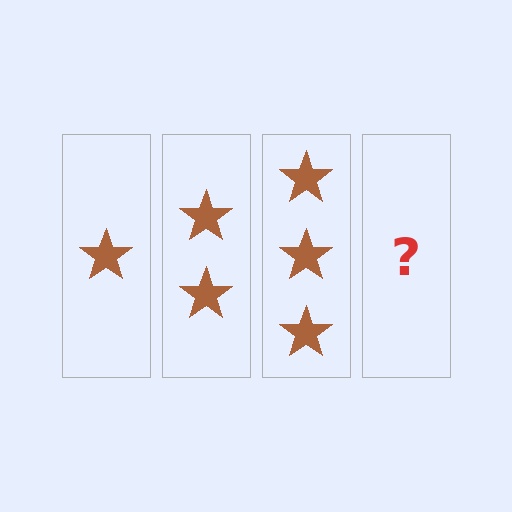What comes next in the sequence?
The next element should be 4 stars.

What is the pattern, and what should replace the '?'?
The pattern is that each step adds one more star. The '?' should be 4 stars.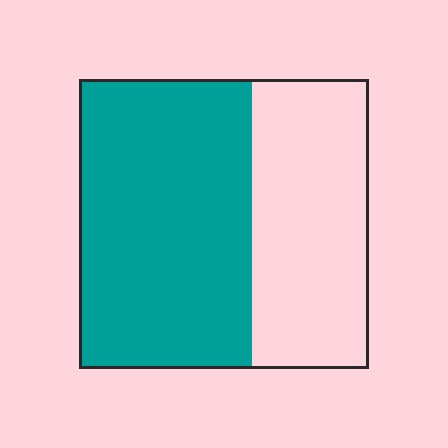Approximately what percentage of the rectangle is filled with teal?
Approximately 60%.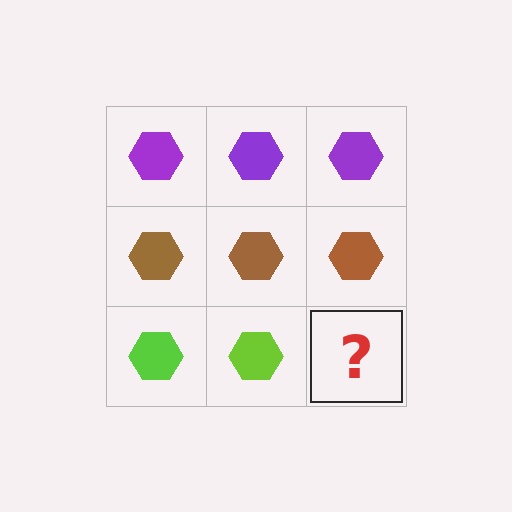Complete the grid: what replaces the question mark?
The question mark should be replaced with a lime hexagon.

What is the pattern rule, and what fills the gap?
The rule is that each row has a consistent color. The gap should be filled with a lime hexagon.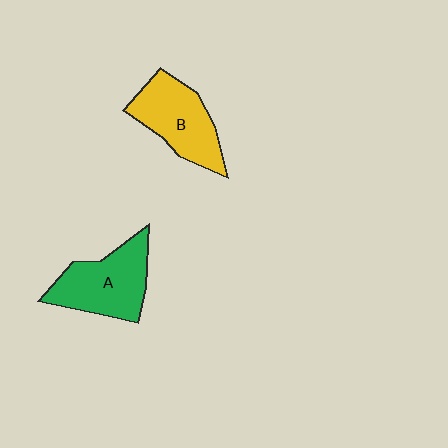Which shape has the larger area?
Shape A (green).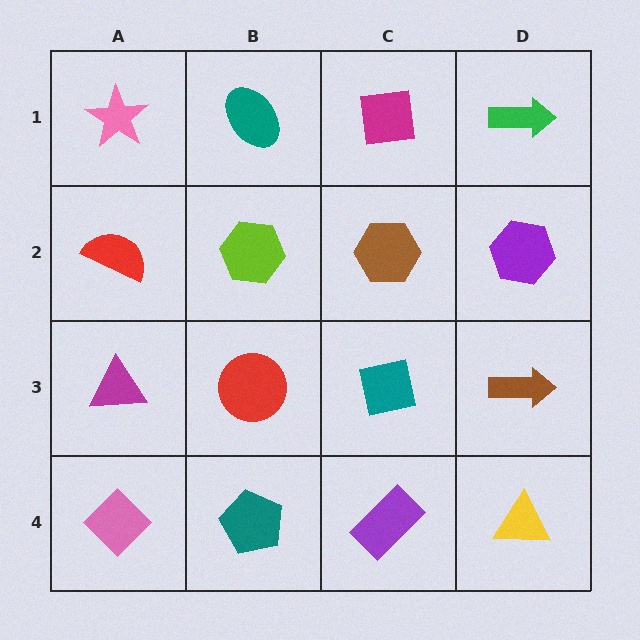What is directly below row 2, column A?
A magenta triangle.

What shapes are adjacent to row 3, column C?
A brown hexagon (row 2, column C), a purple rectangle (row 4, column C), a red circle (row 3, column B), a brown arrow (row 3, column D).